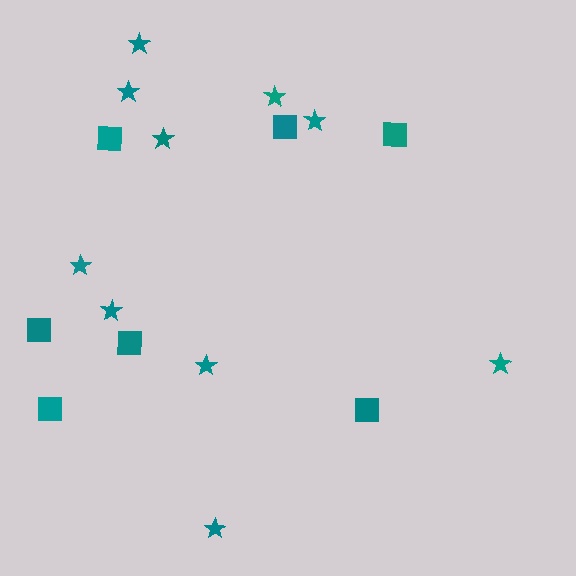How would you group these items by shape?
There are 2 groups: one group of stars (10) and one group of squares (7).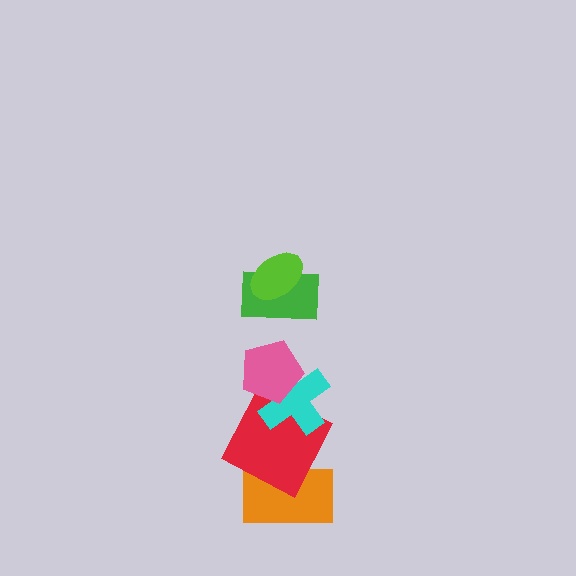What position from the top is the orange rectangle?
The orange rectangle is 6th from the top.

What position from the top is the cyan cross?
The cyan cross is 4th from the top.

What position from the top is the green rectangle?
The green rectangle is 2nd from the top.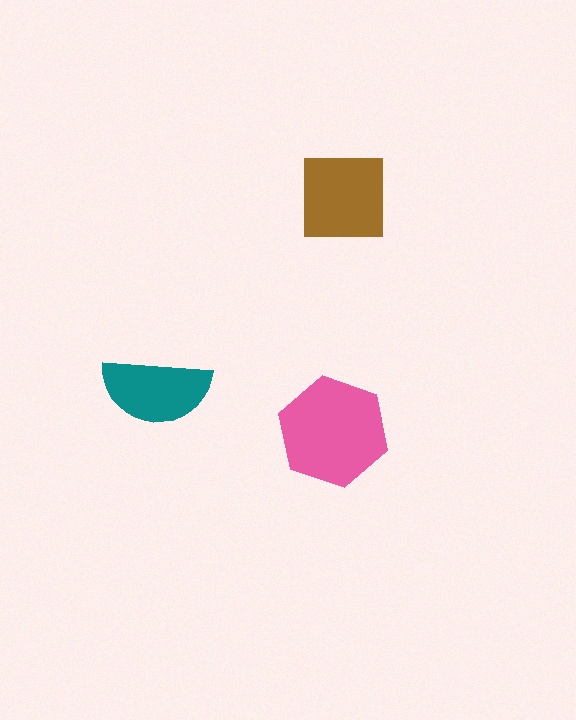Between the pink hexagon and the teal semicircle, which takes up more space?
The pink hexagon.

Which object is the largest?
The pink hexagon.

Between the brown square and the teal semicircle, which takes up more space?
The brown square.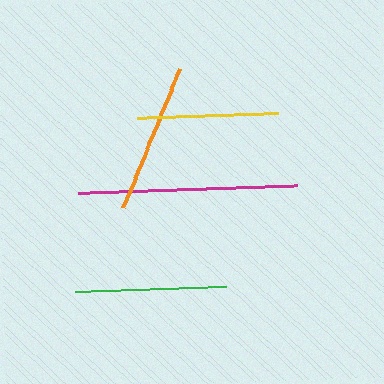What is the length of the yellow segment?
The yellow segment is approximately 142 pixels long.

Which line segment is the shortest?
The yellow line is the shortest at approximately 142 pixels.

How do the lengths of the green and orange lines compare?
The green and orange lines are approximately the same length.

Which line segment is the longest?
The magenta line is the longest at approximately 219 pixels.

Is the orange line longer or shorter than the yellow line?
The orange line is longer than the yellow line.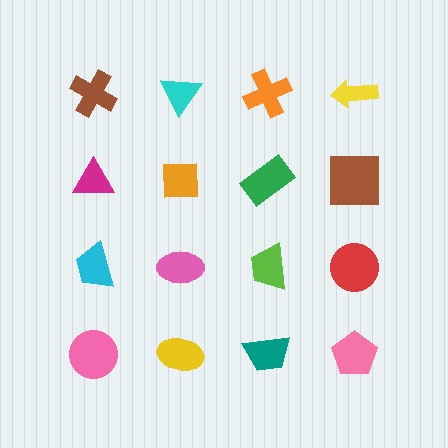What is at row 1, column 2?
A cyan triangle.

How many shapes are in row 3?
4 shapes.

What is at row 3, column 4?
A red circle.